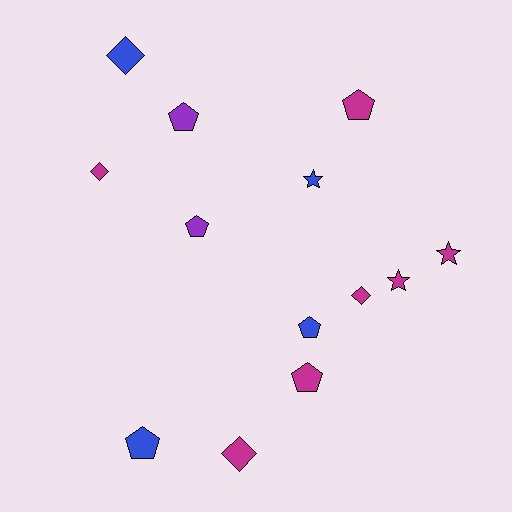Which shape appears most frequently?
Pentagon, with 6 objects.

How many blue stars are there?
There is 1 blue star.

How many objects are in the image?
There are 13 objects.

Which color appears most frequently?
Magenta, with 7 objects.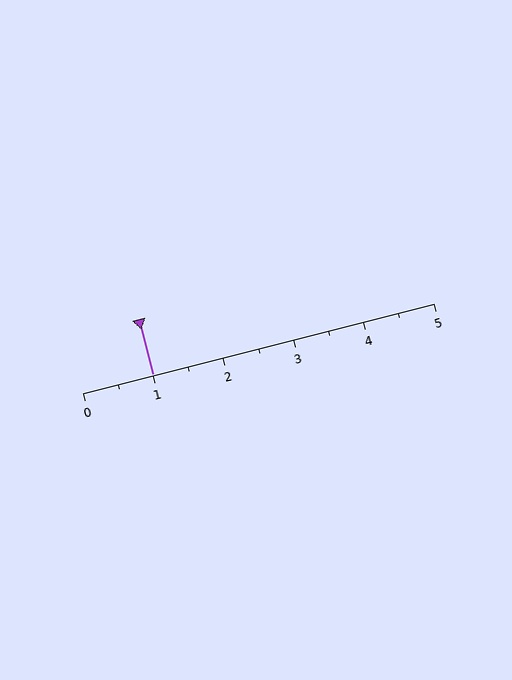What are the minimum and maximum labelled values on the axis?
The axis runs from 0 to 5.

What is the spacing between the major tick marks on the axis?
The major ticks are spaced 1 apart.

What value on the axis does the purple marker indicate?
The marker indicates approximately 1.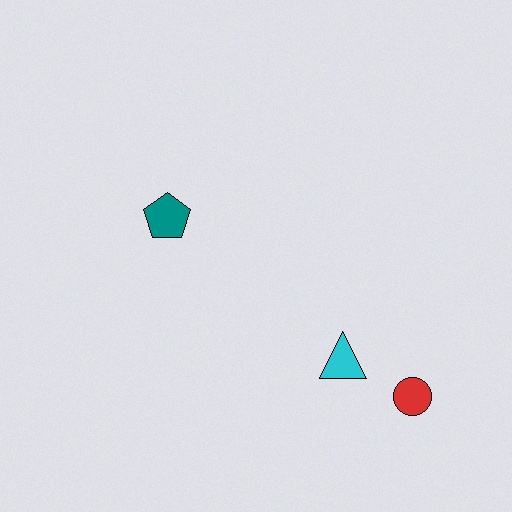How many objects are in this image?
There are 3 objects.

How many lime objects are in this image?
There are no lime objects.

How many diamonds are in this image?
There are no diamonds.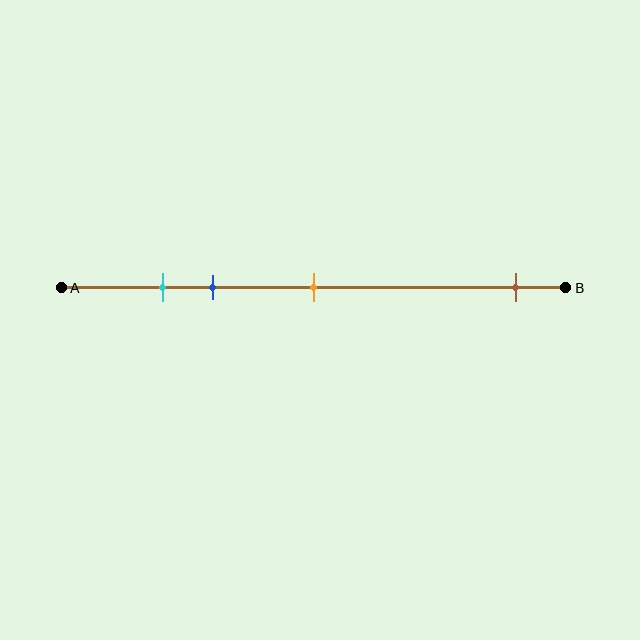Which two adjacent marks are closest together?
The cyan and blue marks are the closest adjacent pair.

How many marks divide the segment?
There are 4 marks dividing the segment.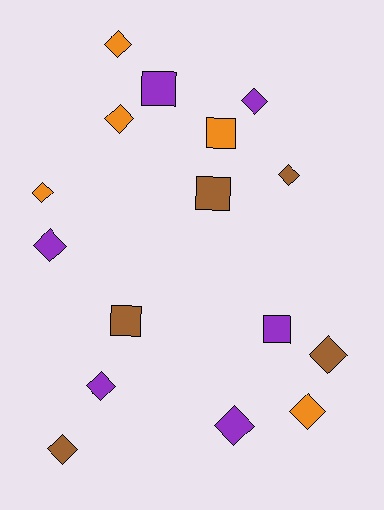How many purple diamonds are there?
There are 4 purple diamonds.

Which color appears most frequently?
Purple, with 6 objects.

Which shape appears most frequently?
Diamond, with 11 objects.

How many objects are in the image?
There are 16 objects.